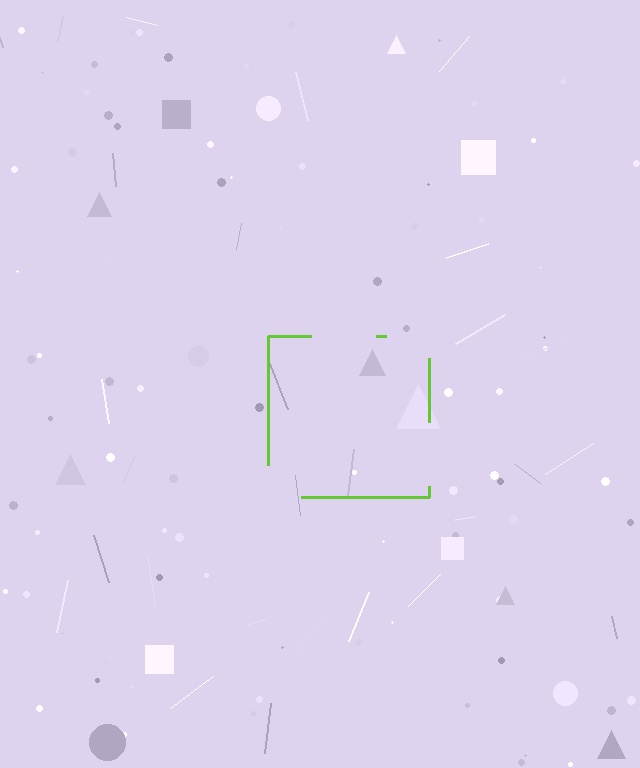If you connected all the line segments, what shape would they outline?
They would outline a square.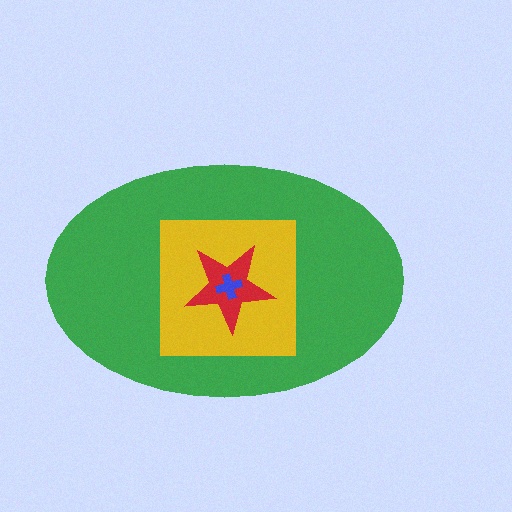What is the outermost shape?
The green ellipse.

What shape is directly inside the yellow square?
The red star.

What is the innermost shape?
The blue cross.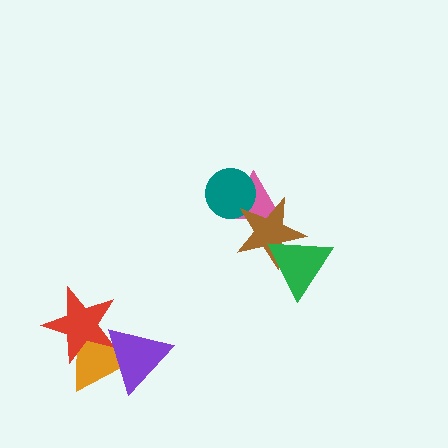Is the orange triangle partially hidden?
Yes, it is partially covered by another shape.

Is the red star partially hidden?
Yes, it is partially covered by another shape.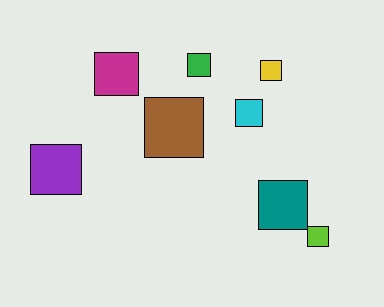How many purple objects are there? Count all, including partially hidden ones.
There is 1 purple object.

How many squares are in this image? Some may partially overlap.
There are 8 squares.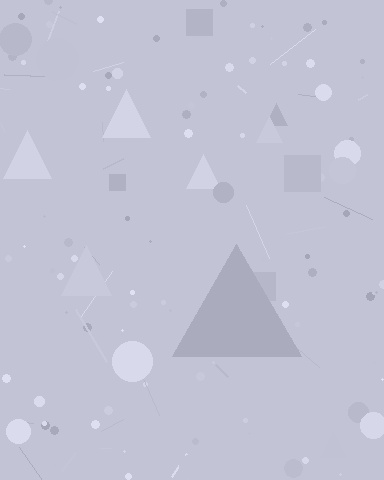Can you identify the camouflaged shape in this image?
The camouflaged shape is a triangle.